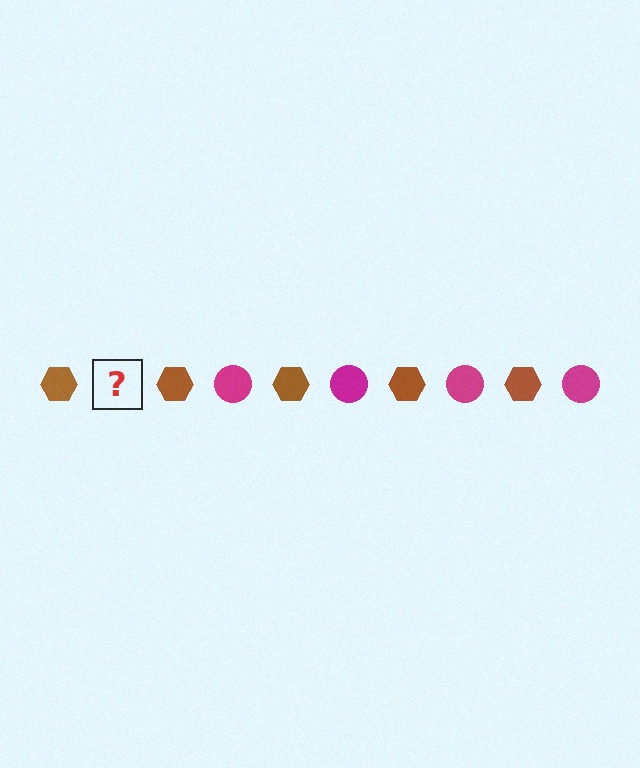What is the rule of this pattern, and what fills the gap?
The rule is that the pattern alternates between brown hexagon and magenta circle. The gap should be filled with a magenta circle.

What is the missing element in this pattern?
The missing element is a magenta circle.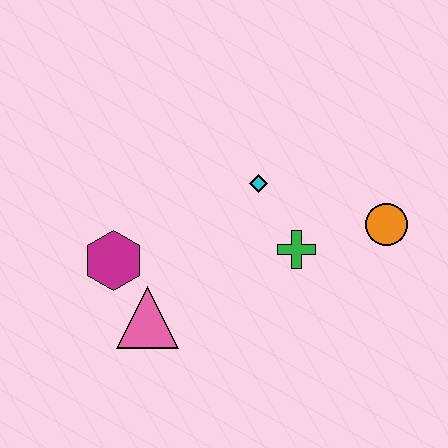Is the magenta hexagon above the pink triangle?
Yes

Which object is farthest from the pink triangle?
The orange circle is farthest from the pink triangle.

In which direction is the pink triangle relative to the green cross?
The pink triangle is to the left of the green cross.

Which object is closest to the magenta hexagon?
The pink triangle is closest to the magenta hexagon.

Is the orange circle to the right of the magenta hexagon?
Yes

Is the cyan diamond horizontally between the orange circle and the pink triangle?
Yes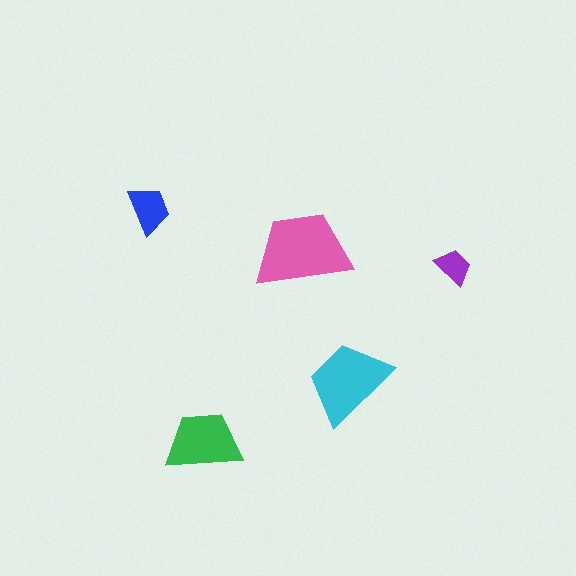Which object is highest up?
The blue trapezoid is topmost.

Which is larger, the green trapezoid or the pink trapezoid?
The pink one.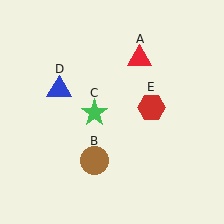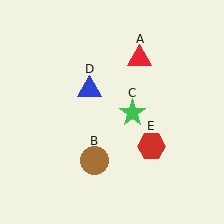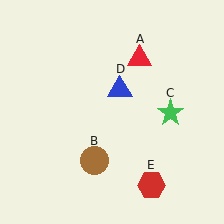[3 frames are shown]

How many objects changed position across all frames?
3 objects changed position: green star (object C), blue triangle (object D), red hexagon (object E).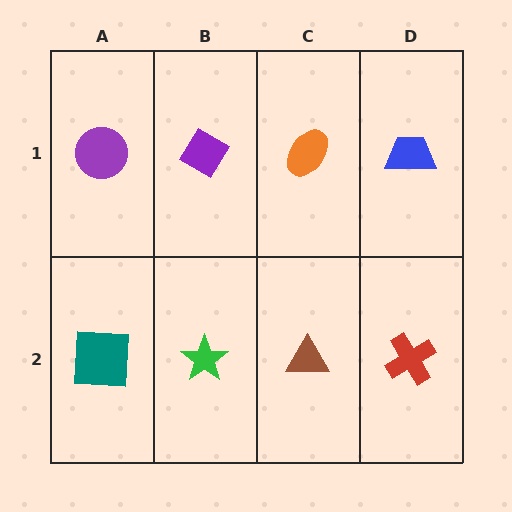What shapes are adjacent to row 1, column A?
A teal square (row 2, column A), a purple diamond (row 1, column B).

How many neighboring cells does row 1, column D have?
2.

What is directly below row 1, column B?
A green star.